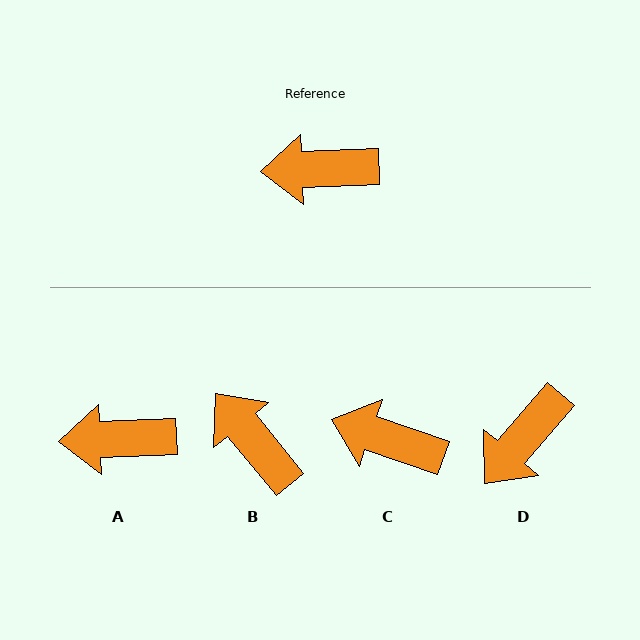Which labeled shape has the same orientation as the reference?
A.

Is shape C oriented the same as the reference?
No, it is off by about 21 degrees.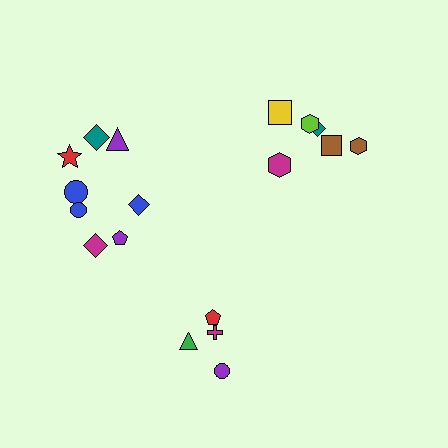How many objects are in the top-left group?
There are 8 objects.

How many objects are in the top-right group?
There are 6 objects.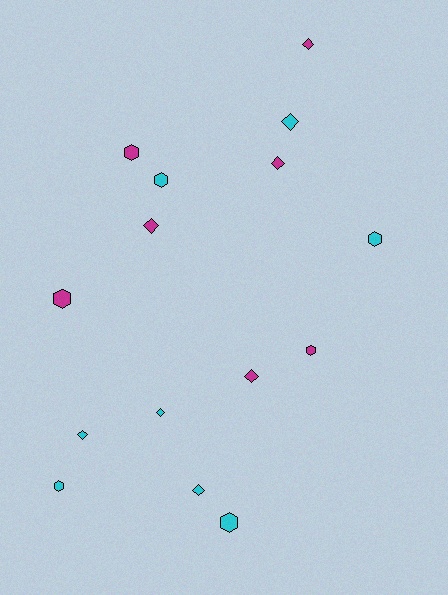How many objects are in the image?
There are 15 objects.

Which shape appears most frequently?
Diamond, with 8 objects.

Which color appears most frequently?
Cyan, with 8 objects.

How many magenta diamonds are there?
There are 4 magenta diamonds.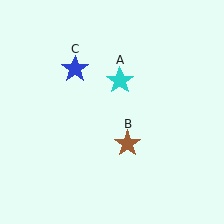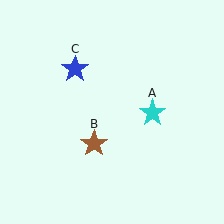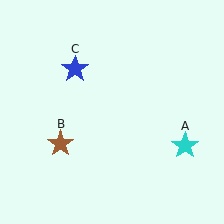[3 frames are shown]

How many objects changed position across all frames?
2 objects changed position: cyan star (object A), brown star (object B).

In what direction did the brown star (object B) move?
The brown star (object B) moved left.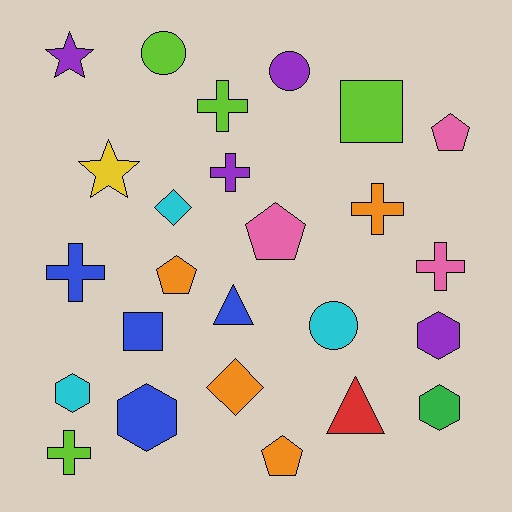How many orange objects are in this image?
There are 4 orange objects.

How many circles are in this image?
There are 3 circles.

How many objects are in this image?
There are 25 objects.